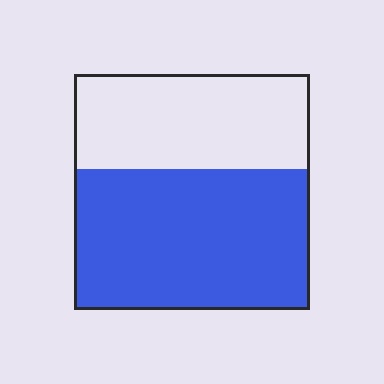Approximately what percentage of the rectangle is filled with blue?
Approximately 60%.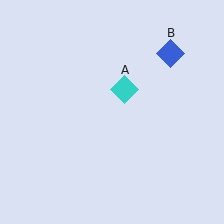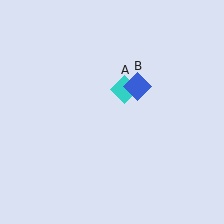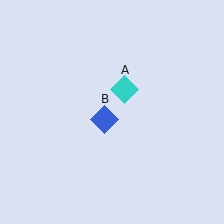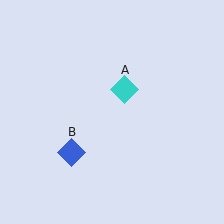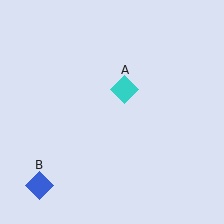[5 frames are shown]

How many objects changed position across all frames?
1 object changed position: blue diamond (object B).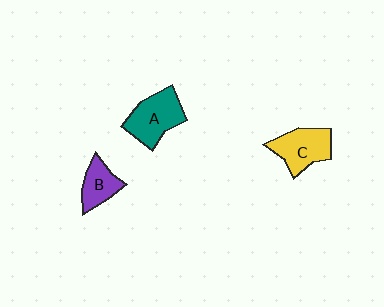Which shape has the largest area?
Shape A (teal).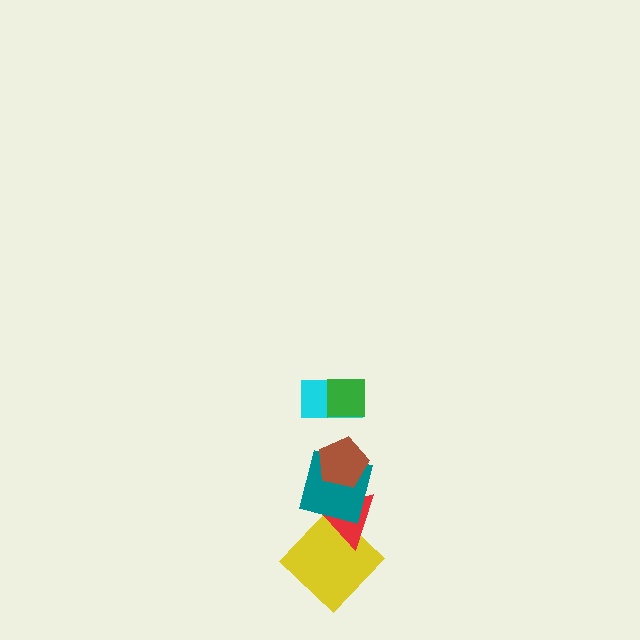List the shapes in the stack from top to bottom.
From top to bottom: the green square, the cyan rectangle, the brown pentagon, the teal square, the red triangle, the yellow diamond.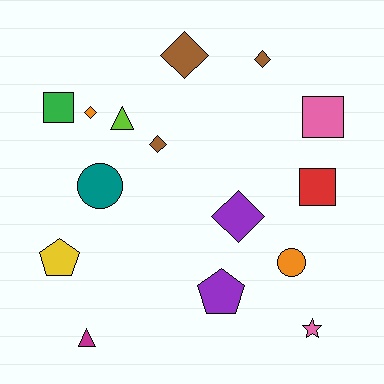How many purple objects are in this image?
There are 2 purple objects.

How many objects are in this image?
There are 15 objects.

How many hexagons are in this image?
There are no hexagons.